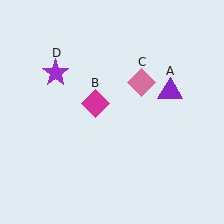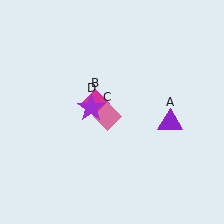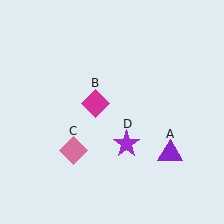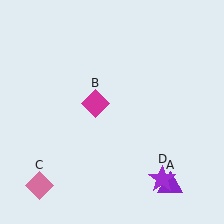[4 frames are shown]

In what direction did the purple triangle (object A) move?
The purple triangle (object A) moved down.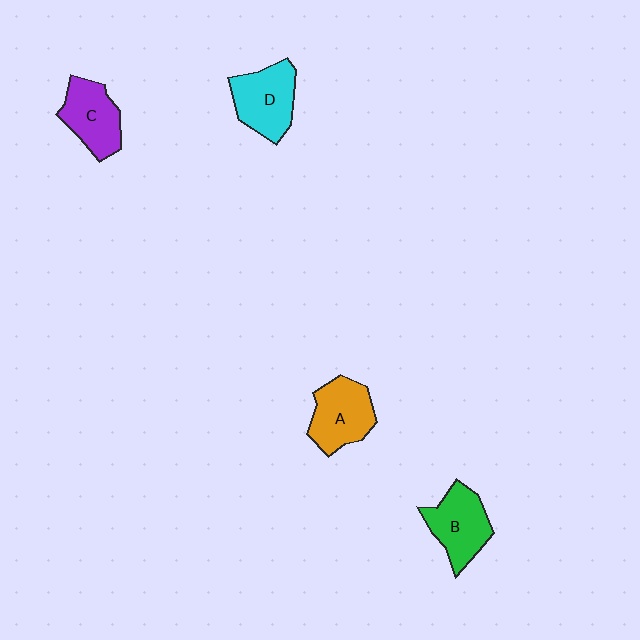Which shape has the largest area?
Shape D (cyan).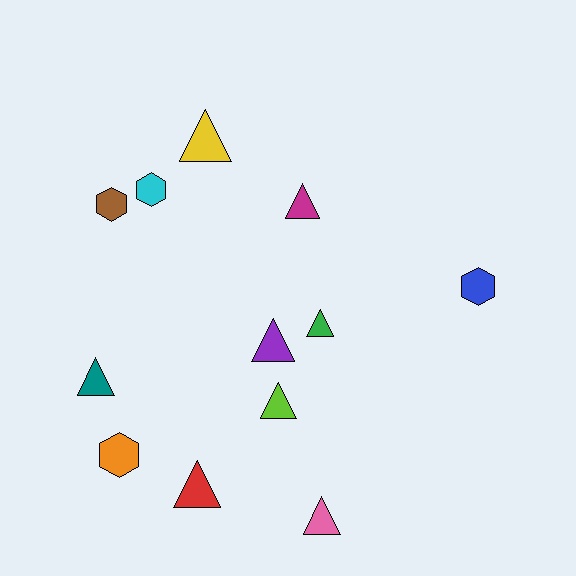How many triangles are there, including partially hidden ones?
There are 8 triangles.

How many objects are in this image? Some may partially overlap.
There are 12 objects.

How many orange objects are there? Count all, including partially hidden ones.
There is 1 orange object.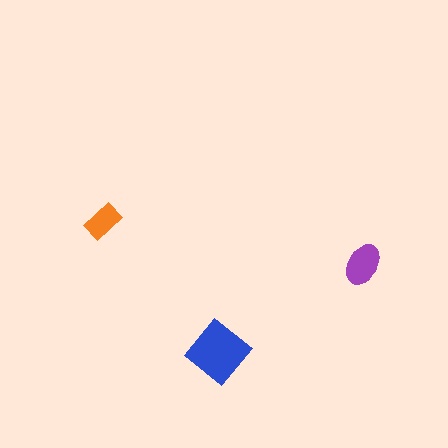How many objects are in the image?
There are 3 objects in the image.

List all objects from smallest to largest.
The orange rectangle, the purple ellipse, the blue diamond.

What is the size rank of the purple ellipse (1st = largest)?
2nd.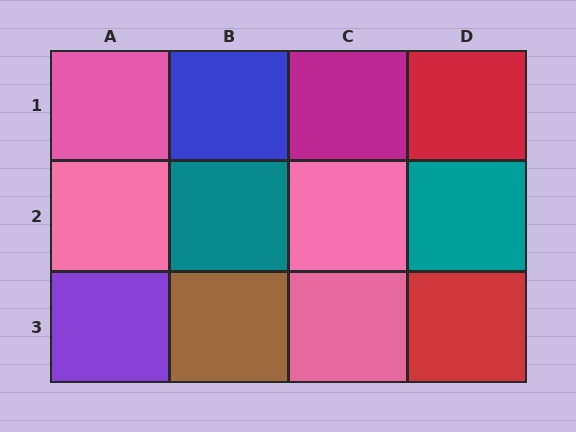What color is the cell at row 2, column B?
Teal.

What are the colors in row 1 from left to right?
Pink, blue, magenta, red.